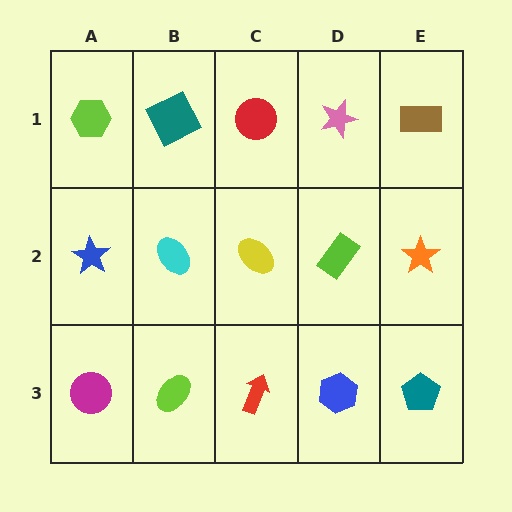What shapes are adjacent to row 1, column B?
A cyan ellipse (row 2, column B), a lime hexagon (row 1, column A), a red circle (row 1, column C).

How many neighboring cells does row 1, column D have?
3.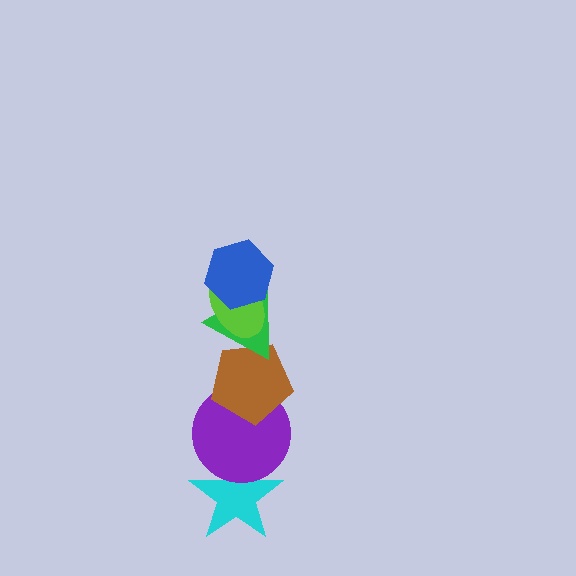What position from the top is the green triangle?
The green triangle is 3rd from the top.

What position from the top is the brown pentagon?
The brown pentagon is 4th from the top.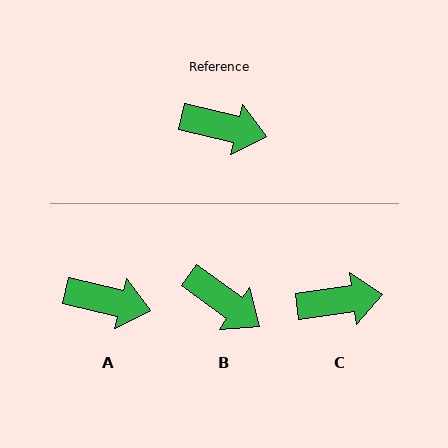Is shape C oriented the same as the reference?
No, it is off by about 21 degrees.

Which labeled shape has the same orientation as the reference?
A.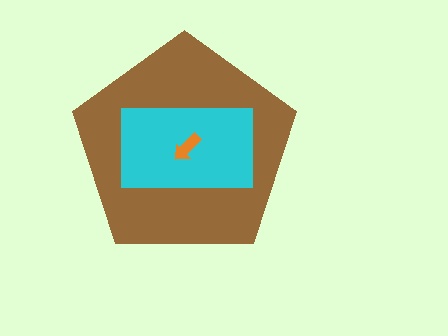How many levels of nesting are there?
3.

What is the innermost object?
The orange arrow.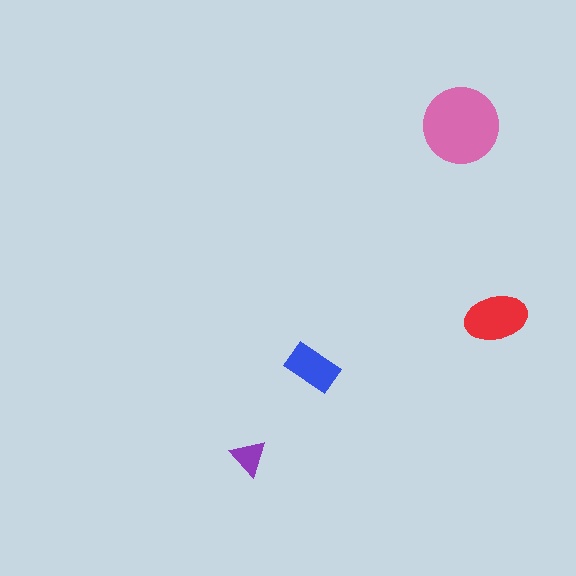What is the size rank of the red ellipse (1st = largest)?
2nd.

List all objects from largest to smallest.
The pink circle, the red ellipse, the blue rectangle, the purple triangle.